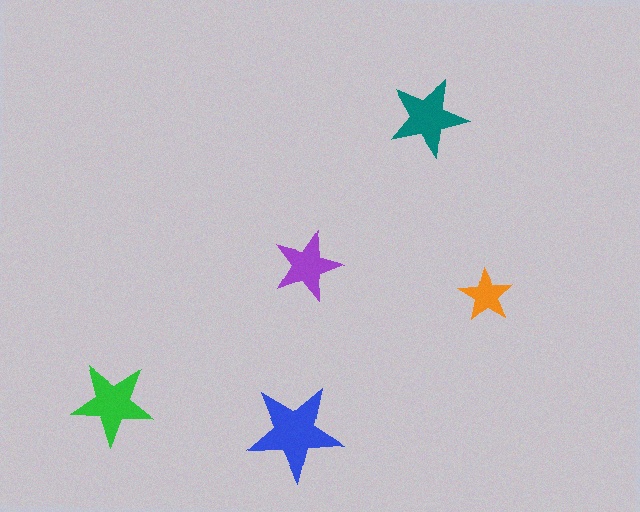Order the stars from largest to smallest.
the blue one, the green one, the teal one, the purple one, the orange one.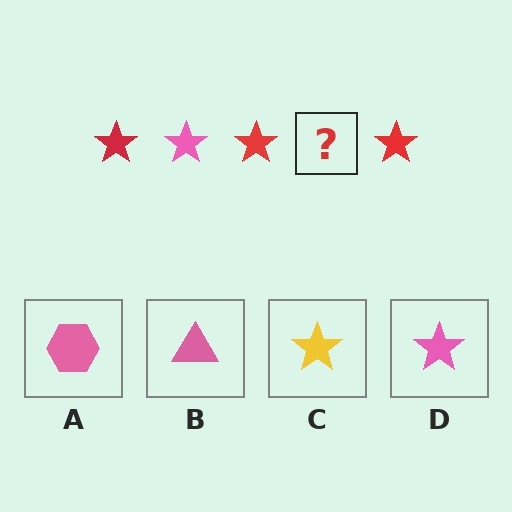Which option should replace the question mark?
Option D.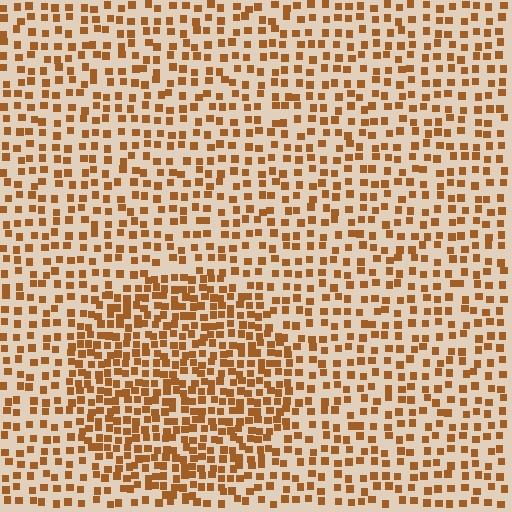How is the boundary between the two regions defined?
The boundary is defined by a change in element density (approximately 1.8x ratio). All elements are the same color, size, and shape.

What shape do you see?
I see a circle.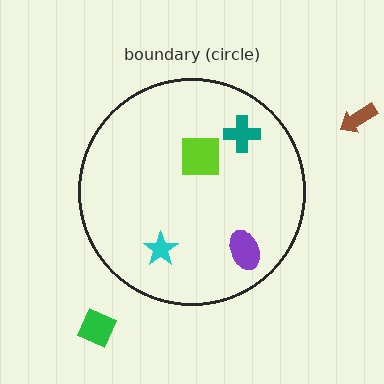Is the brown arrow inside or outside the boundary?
Outside.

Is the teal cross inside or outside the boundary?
Inside.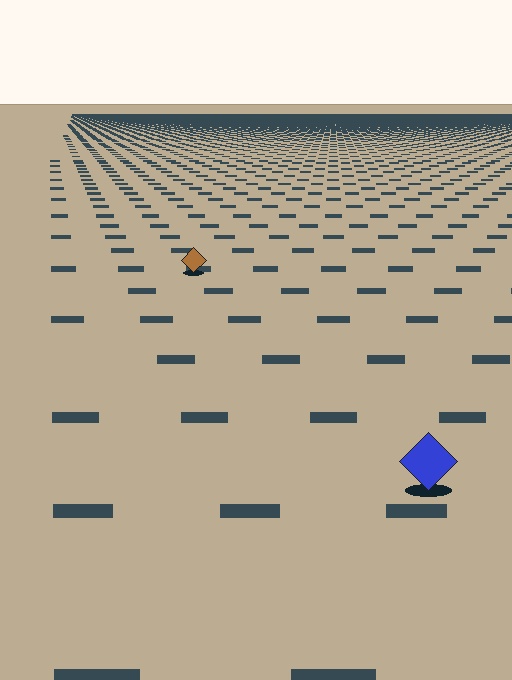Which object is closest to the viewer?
The blue diamond is closest. The texture marks near it are larger and more spread out.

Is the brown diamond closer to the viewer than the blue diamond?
No. The blue diamond is closer — you can tell from the texture gradient: the ground texture is coarser near it.